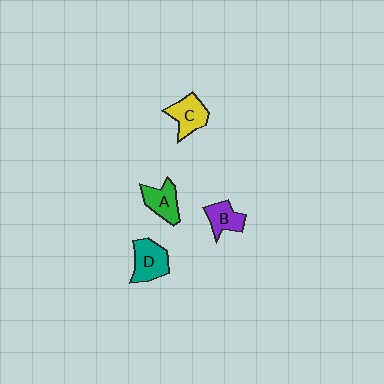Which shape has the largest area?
Shape D (teal).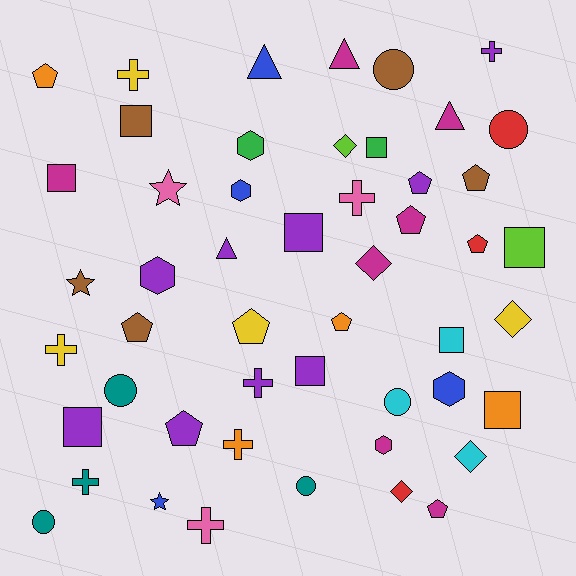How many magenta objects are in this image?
There are 7 magenta objects.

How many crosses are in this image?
There are 8 crosses.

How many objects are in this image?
There are 50 objects.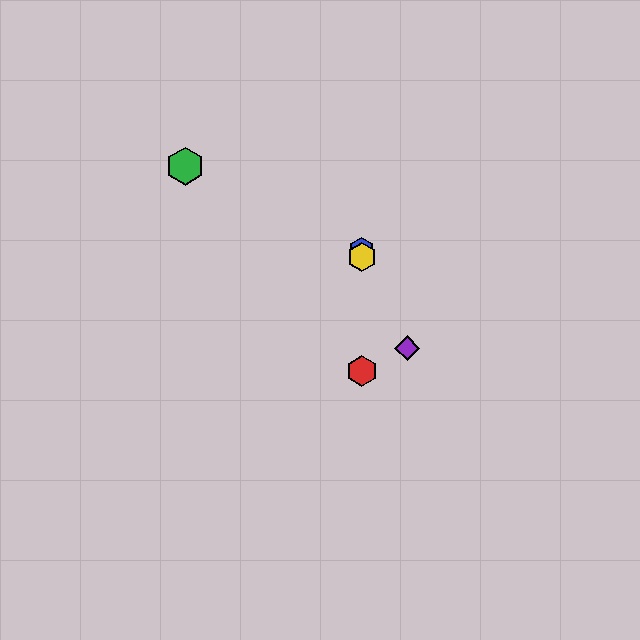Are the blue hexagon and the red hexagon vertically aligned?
Yes, both are at x≈362.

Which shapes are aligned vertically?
The red hexagon, the blue hexagon, the yellow hexagon are aligned vertically.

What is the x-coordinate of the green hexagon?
The green hexagon is at x≈185.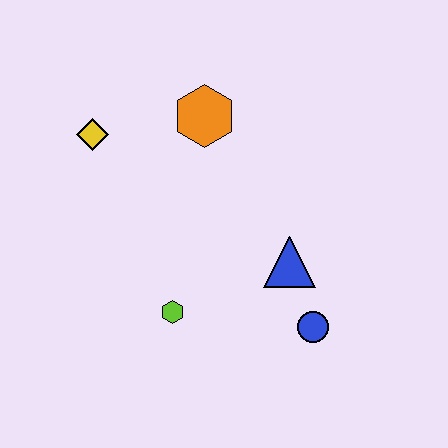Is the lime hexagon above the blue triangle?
No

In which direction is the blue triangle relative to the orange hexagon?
The blue triangle is below the orange hexagon.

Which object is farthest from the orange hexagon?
The blue circle is farthest from the orange hexagon.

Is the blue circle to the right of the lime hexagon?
Yes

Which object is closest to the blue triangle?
The blue circle is closest to the blue triangle.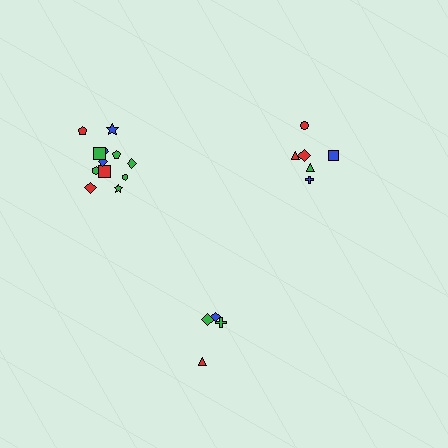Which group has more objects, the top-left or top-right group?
The top-left group.